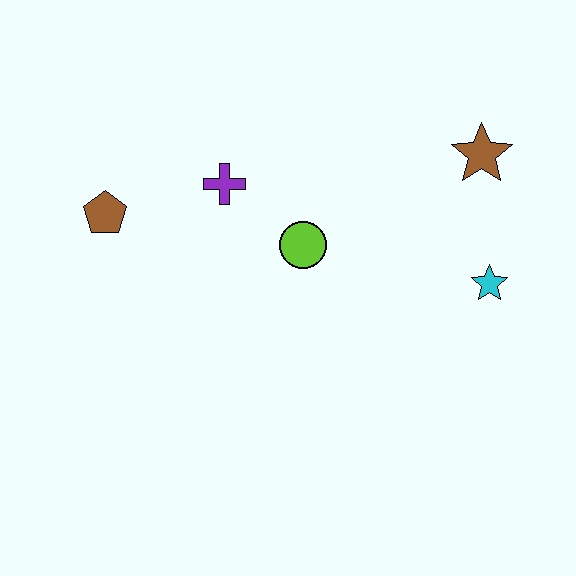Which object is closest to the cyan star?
The brown star is closest to the cyan star.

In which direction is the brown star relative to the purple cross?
The brown star is to the right of the purple cross.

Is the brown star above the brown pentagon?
Yes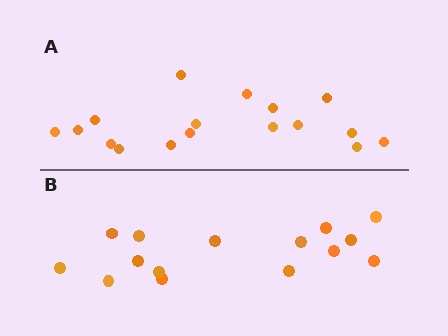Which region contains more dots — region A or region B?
Region A (the top region) has more dots.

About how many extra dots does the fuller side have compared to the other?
Region A has just a few more — roughly 2 or 3 more dots than region B.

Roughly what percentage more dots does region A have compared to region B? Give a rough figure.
About 15% more.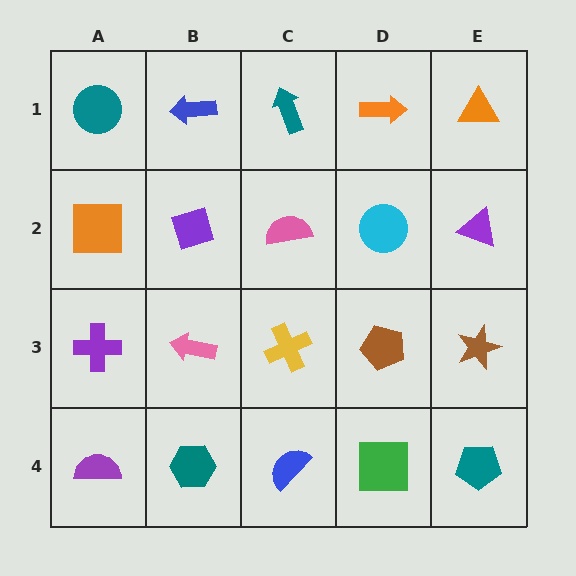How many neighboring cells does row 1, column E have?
2.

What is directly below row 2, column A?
A purple cross.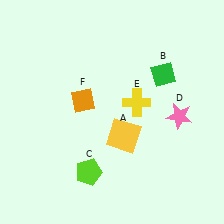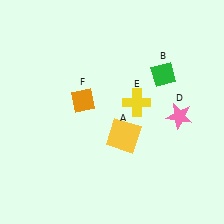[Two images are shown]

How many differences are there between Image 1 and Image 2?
There is 1 difference between the two images.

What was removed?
The lime pentagon (C) was removed in Image 2.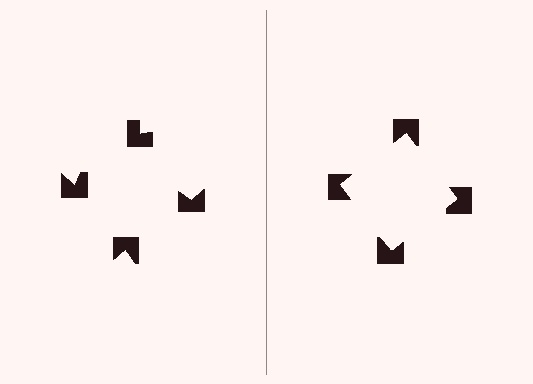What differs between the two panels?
The notched squares are positioned identically on both sides; only the wedge orientations differ. On the right they align to a square; on the left they are misaligned.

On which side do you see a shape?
An illusory square appears on the right side. On the left side the wedge cuts are rotated, so no coherent shape forms.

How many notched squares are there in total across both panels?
8 — 4 on each side.